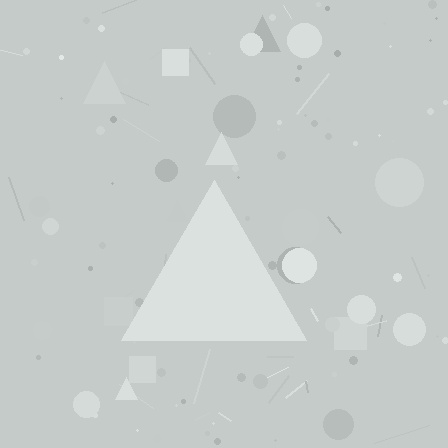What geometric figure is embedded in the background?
A triangle is embedded in the background.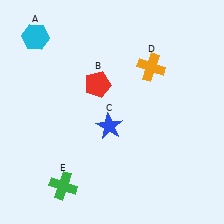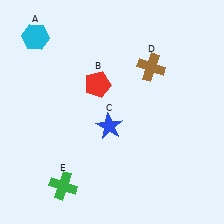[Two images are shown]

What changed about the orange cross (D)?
In Image 1, D is orange. In Image 2, it changed to brown.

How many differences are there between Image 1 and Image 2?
There is 1 difference between the two images.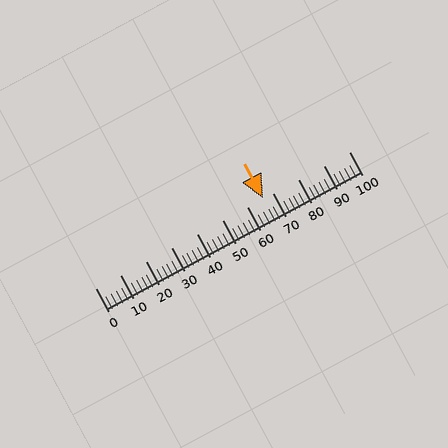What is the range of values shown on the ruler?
The ruler shows values from 0 to 100.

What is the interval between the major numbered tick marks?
The major tick marks are spaced 10 units apart.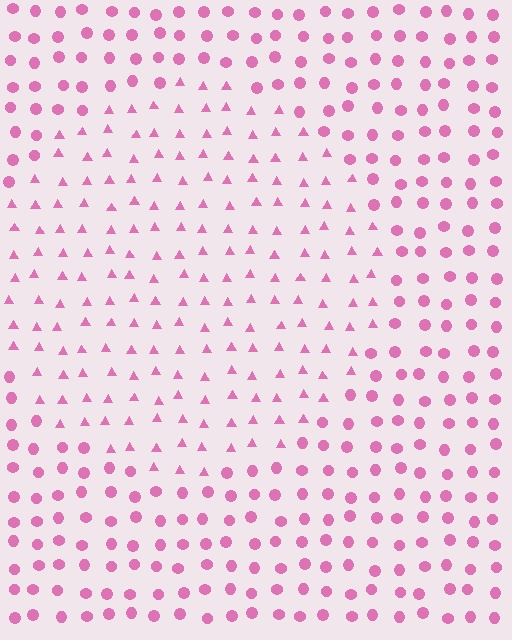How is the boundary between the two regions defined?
The boundary is defined by a change in element shape: triangles inside vs. circles outside. All elements share the same color and spacing.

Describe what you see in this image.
The image is filled with small pink elements arranged in a uniform grid. A circle-shaped region contains triangles, while the surrounding area contains circles. The boundary is defined purely by the change in element shape.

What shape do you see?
I see a circle.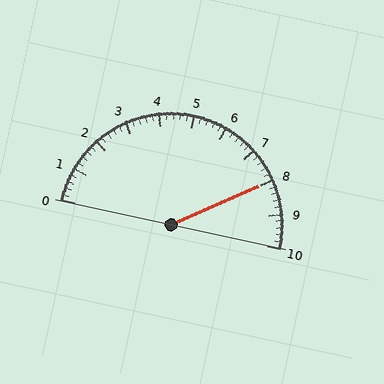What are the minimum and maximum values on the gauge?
The gauge ranges from 0 to 10.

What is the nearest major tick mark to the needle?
The nearest major tick mark is 8.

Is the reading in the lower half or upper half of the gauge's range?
The reading is in the upper half of the range (0 to 10).